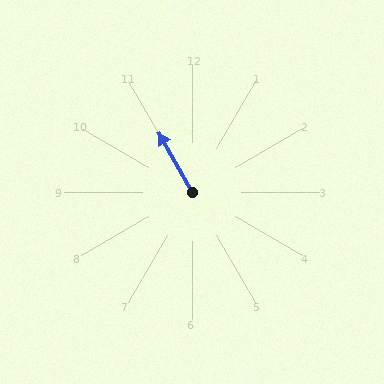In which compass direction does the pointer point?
Northwest.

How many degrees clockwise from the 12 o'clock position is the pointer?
Approximately 330 degrees.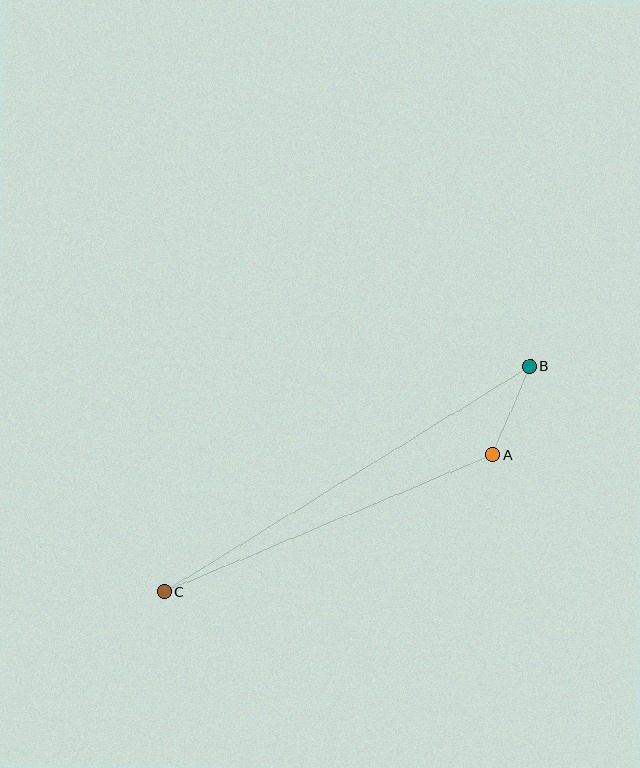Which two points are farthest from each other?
Points B and C are farthest from each other.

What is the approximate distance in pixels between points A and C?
The distance between A and C is approximately 356 pixels.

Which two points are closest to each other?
Points A and B are closest to each other.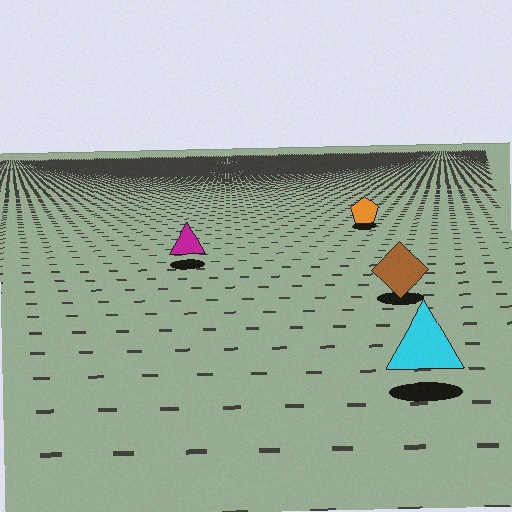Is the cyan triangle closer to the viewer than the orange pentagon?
Yes. The cyan triangle is closer — you can tell from the texture gradient: the ground texture is coarser near it.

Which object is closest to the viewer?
The cyan triangle is closest. The texture marks near it are larger and more spread out.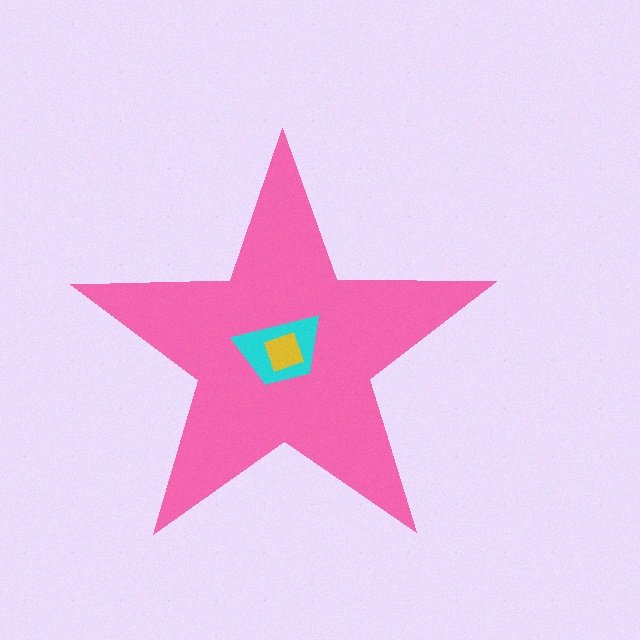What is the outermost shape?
The pink star.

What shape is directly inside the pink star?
The cyan trapezoid.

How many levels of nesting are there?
3.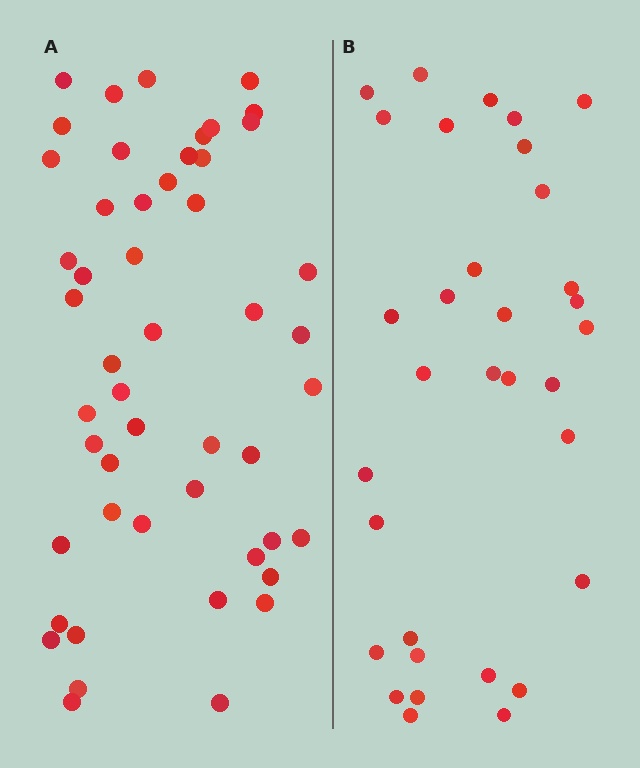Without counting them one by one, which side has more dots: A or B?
Region A (the left region) has more dots.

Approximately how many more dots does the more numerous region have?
Region A has approximately 15 more dots than region B.